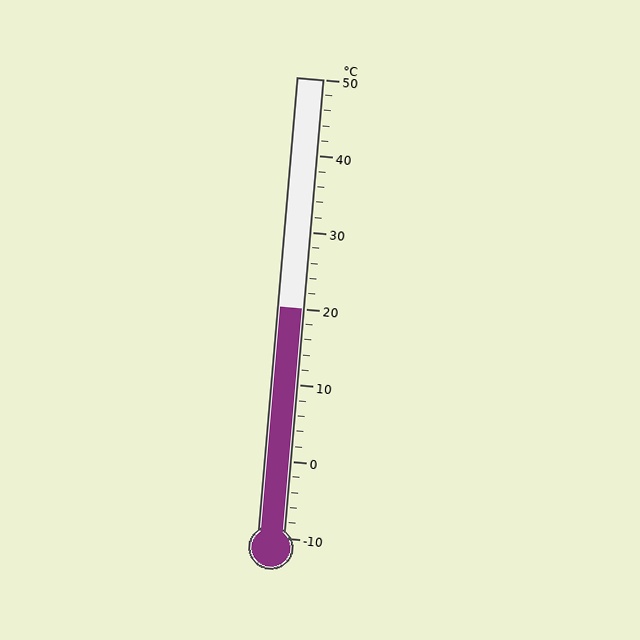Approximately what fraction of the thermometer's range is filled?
The thermometer is filled to approximately 50% of its range.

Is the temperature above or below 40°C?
The temperature is below 40°C.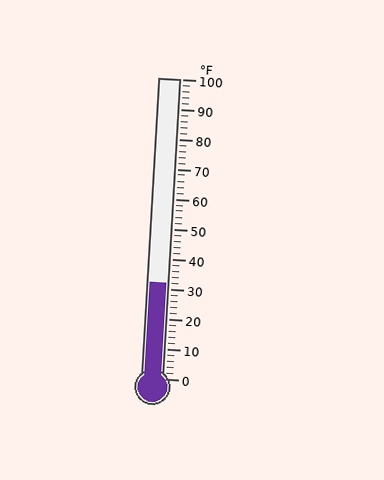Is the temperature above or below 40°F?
The temperature is below 40°F.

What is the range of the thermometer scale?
The thermometer scale ranges from 0°F to 100°F.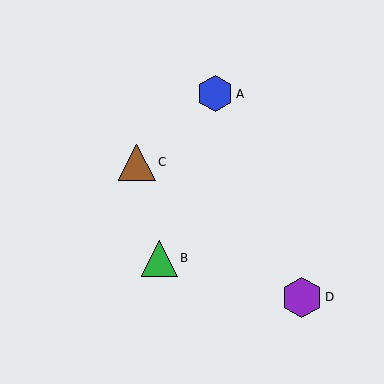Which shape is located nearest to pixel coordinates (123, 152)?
The brown triangle (labeled C) at (137, 162) is nearest to that location.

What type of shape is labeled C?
Shape C is a brown triangle.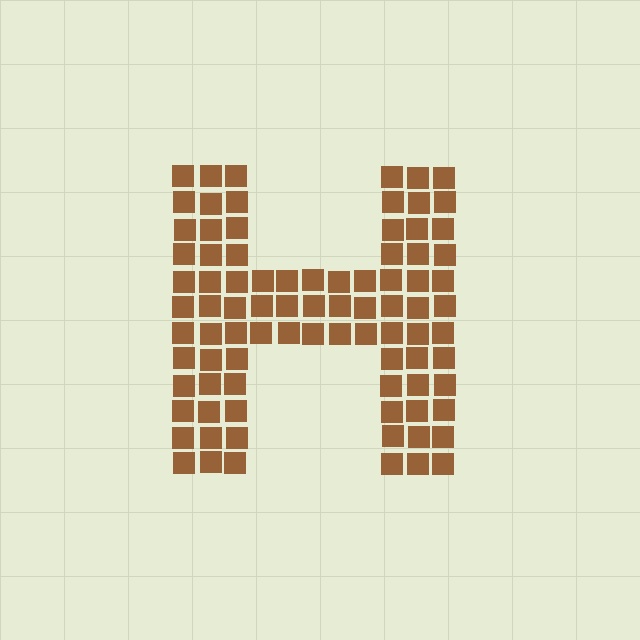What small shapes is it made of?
It is made of small squares.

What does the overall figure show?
The overall figure shows the letter H.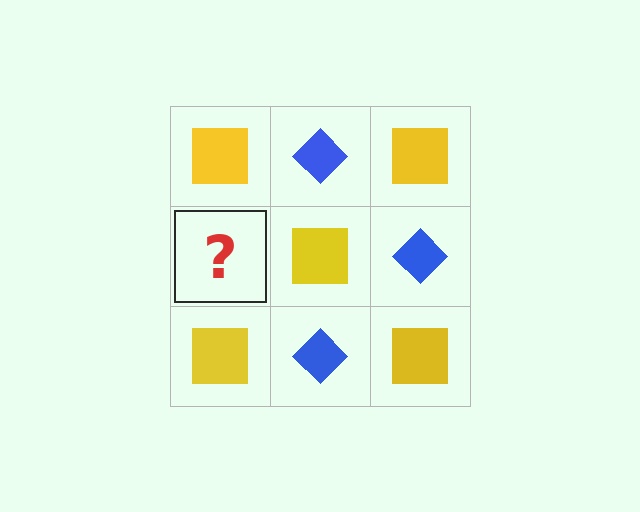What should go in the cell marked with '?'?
The missing cell should contain a blue diamond.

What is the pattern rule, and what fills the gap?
The rule is that it alternates yellow square and blue diamond in a checkerboard pattern. The gap should be filled with a blue diamond.